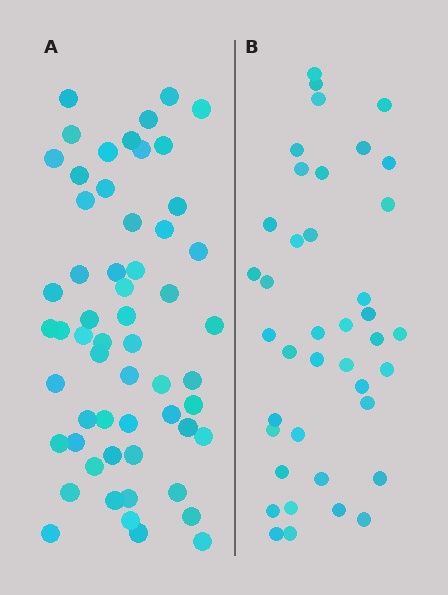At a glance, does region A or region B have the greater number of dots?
Region A (the left region) has more dots.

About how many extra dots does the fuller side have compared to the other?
Region A has approximately 15 more dots than region B.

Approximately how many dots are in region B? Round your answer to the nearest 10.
About 40 dots.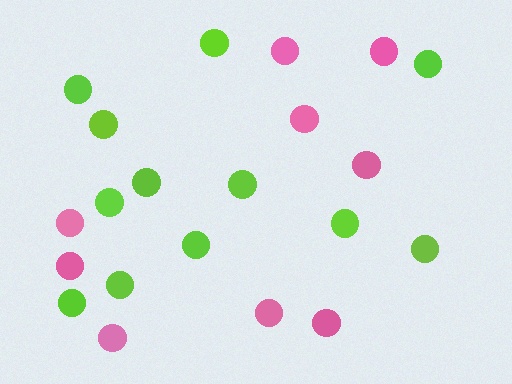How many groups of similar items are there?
There are 2 groups: one group of pink circles (9) and one group of lime circles (12).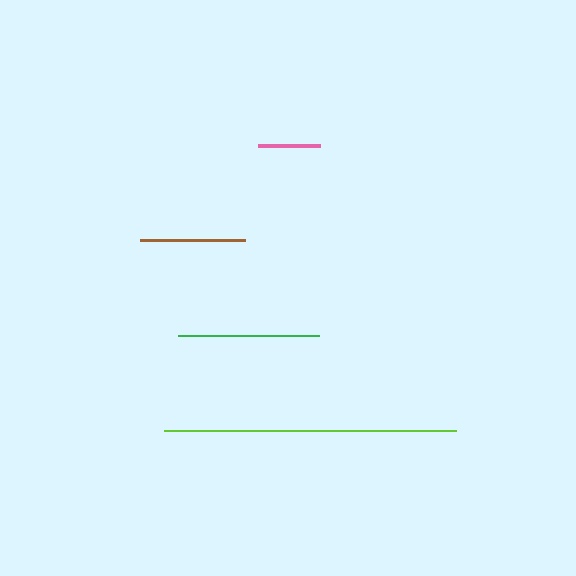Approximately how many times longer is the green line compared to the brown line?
The green line is approximately 1.3 times the length of the brown line.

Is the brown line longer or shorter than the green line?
The green line is longer than the brown line.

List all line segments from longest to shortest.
From longest to shortest: lime, green, brown, pink.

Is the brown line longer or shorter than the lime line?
The lime line is longer than the brown line.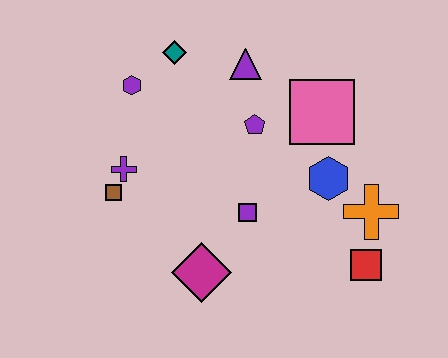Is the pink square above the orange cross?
Yes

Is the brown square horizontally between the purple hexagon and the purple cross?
No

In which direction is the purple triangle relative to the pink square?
The purple triangle is to the left of the pink square.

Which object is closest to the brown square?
The purple cross is closest to the brown square.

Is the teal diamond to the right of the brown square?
Yes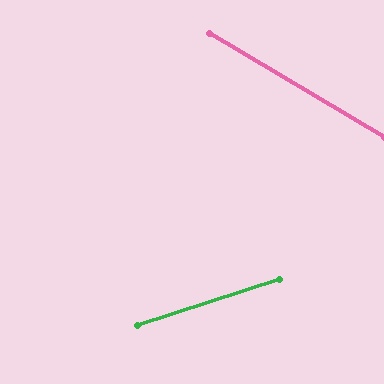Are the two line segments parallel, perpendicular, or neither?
Neither parallel nor perpendicular — they differ by about 48°.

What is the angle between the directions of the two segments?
Approximately 48 degrees.